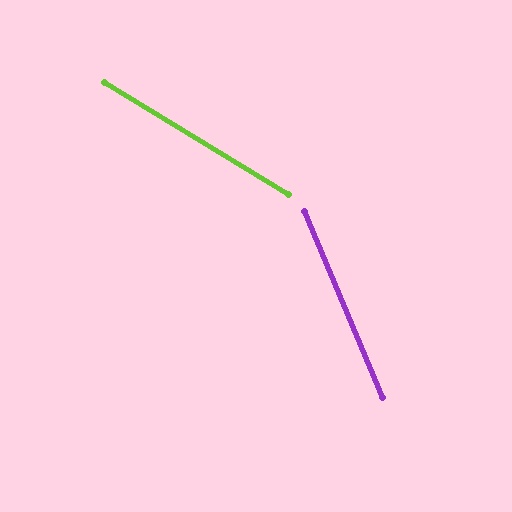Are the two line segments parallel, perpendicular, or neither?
Neither parallel nor perpendicular — they differ by about 36°.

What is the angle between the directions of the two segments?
Approximately 36 degrees.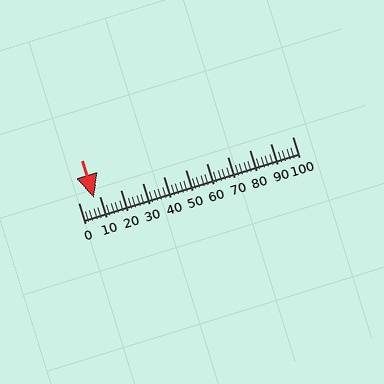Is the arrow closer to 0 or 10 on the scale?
The arrow is closer to 10.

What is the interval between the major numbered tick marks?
The major tick marks are spaced 10 units apart.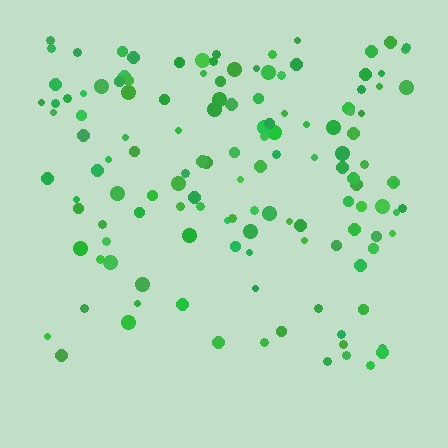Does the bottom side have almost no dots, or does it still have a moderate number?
Still a moderate number, just noticeably fewer than the top.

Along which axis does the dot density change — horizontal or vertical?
Vertical.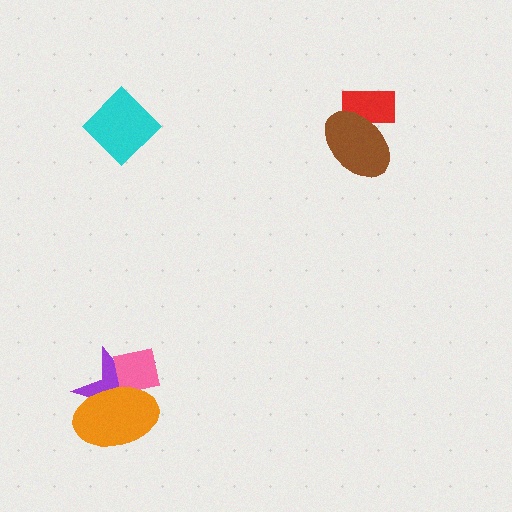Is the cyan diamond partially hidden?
No, no other shape covers it.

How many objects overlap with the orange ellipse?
2 objects overlap with the orange ellipse.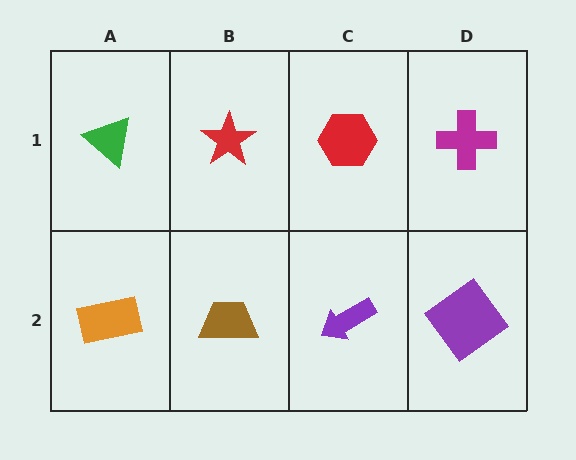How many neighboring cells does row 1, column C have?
3.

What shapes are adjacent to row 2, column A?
A green triangle (row 1, column A), a brown trapezoid (row 2, column B).